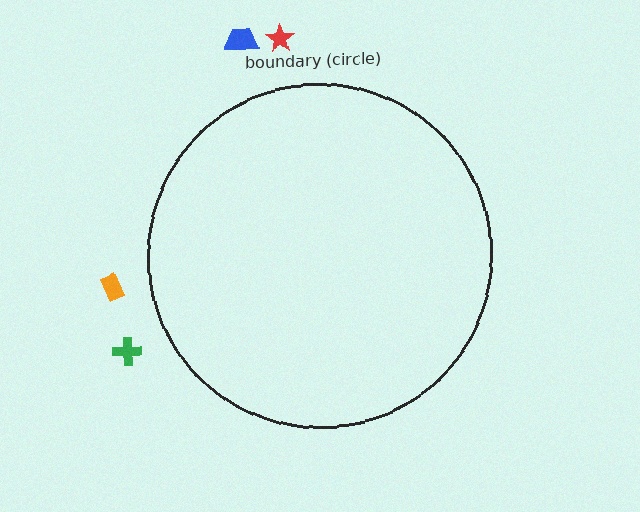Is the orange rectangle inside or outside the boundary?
Outside.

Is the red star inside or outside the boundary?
Outside.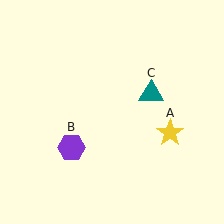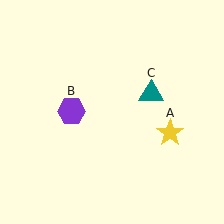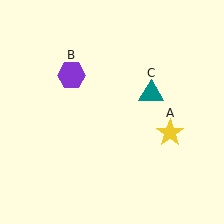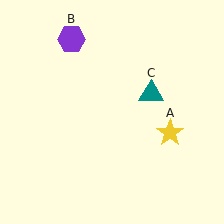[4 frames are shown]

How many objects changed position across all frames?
1 object changed position: purple hexagon (object B).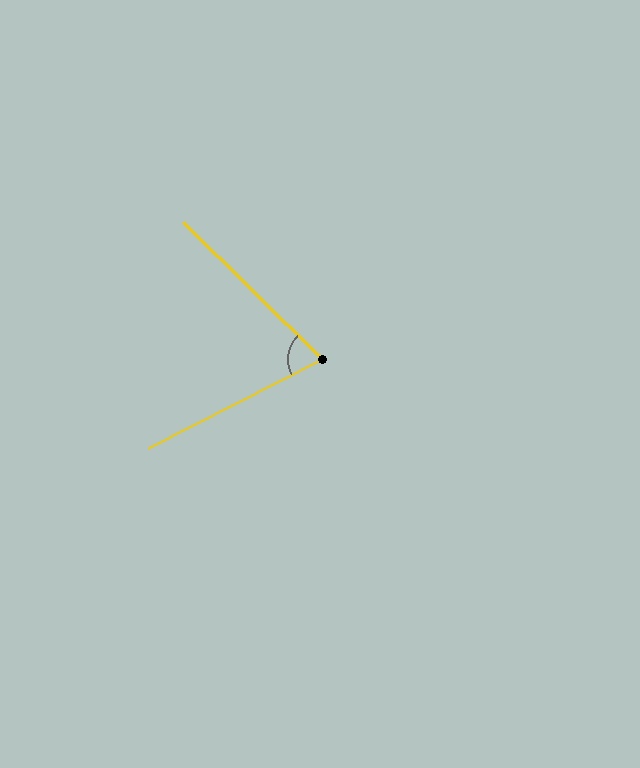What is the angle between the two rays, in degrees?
Approximately 72 degrees.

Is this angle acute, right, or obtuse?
It is acute.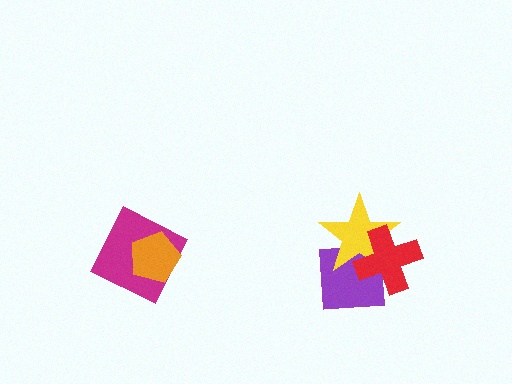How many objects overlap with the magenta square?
1 object overlaps with the magenta square.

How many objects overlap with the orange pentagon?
1 object overlaps with the orange pentagon.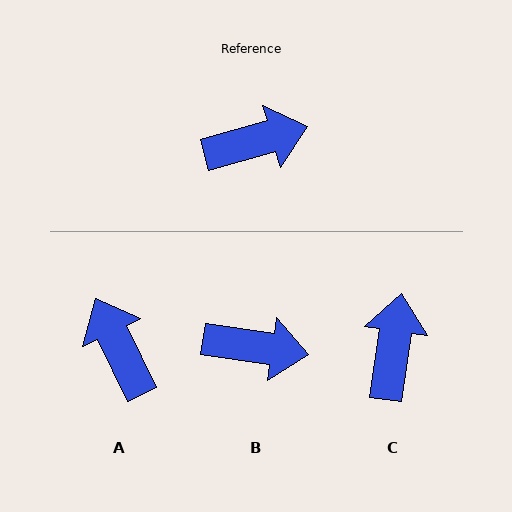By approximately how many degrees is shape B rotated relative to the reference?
Approximately 24 degrees clockwise.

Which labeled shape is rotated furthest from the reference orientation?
A, about 100 degrees away.